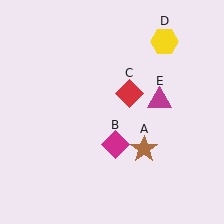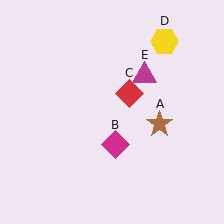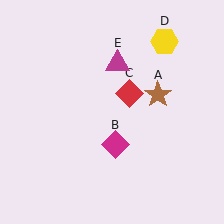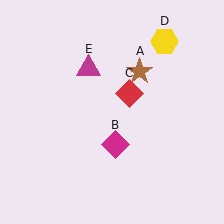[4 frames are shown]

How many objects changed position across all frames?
2 objects changed position: brown star (object A), magenta triangle (object E).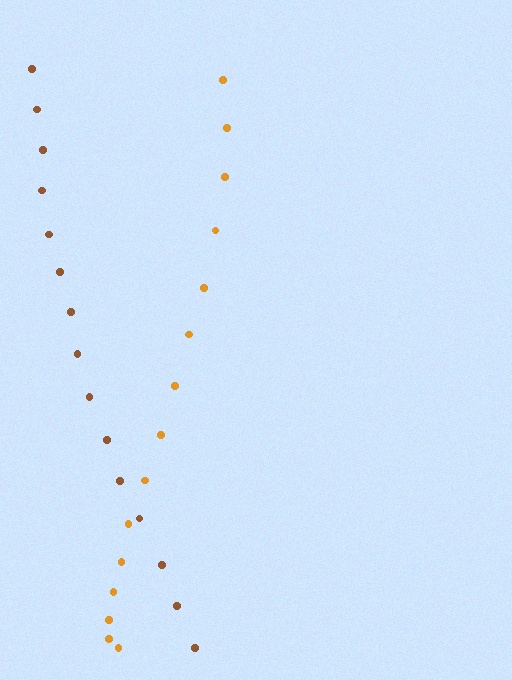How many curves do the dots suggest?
There are 2 distinct paths.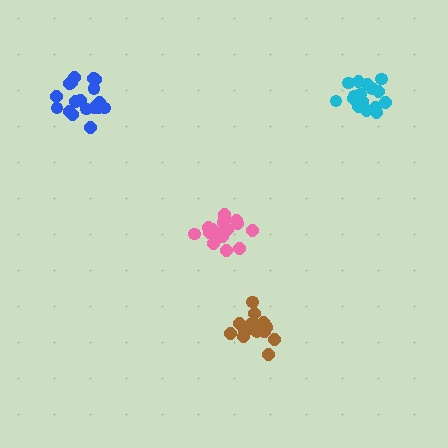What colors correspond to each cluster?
The clusters are colored: brown, pink, blue, cyan.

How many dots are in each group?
Group 1: 17 dots, Group 2: 16 dots, Group 3: 18 dots, Group 4: 16 dots (67 total).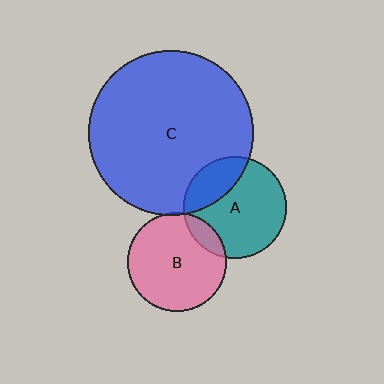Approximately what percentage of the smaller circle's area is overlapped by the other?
Approximately 25%.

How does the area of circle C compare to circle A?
Approximately 2.6 times.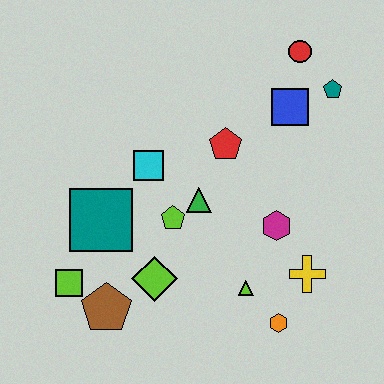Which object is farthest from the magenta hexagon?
The lime square is farthest from the magenta hexagon.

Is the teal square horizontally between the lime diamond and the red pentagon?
No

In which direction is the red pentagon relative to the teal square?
The red pentagon is to the right of the teal square.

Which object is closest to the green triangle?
The lime pentagon is closest to the green triangle.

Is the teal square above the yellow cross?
Yes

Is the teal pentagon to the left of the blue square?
No